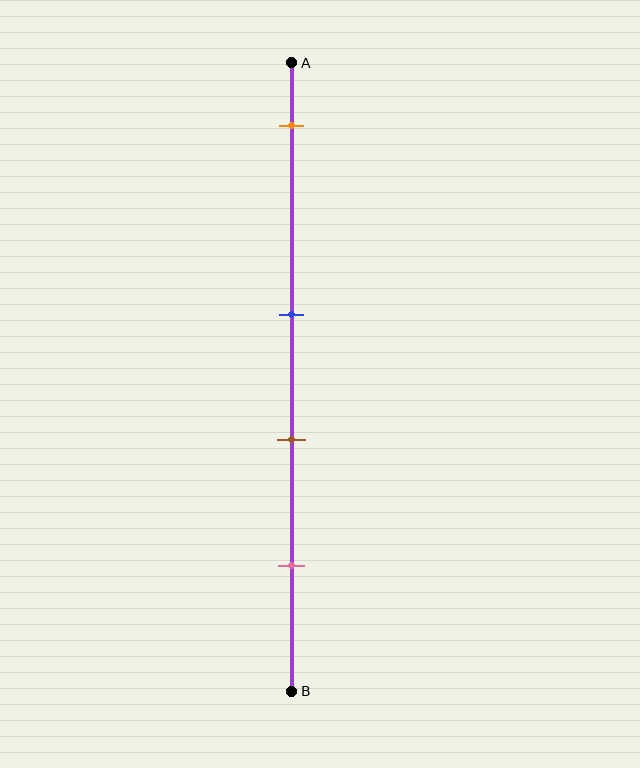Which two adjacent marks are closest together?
The blue and brown marks are the closest adjacent pair.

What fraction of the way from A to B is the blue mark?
The blue mark is approximately 40% (0.4) of the way from A to B.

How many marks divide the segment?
There are 4 marks dividing the segment.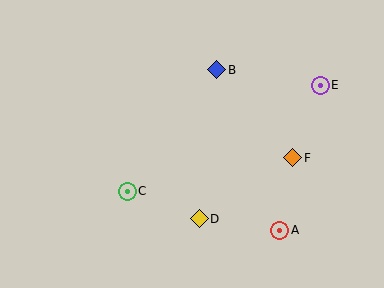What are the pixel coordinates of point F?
Point F is at (293, 158).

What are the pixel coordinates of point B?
Point B is at (217, 70).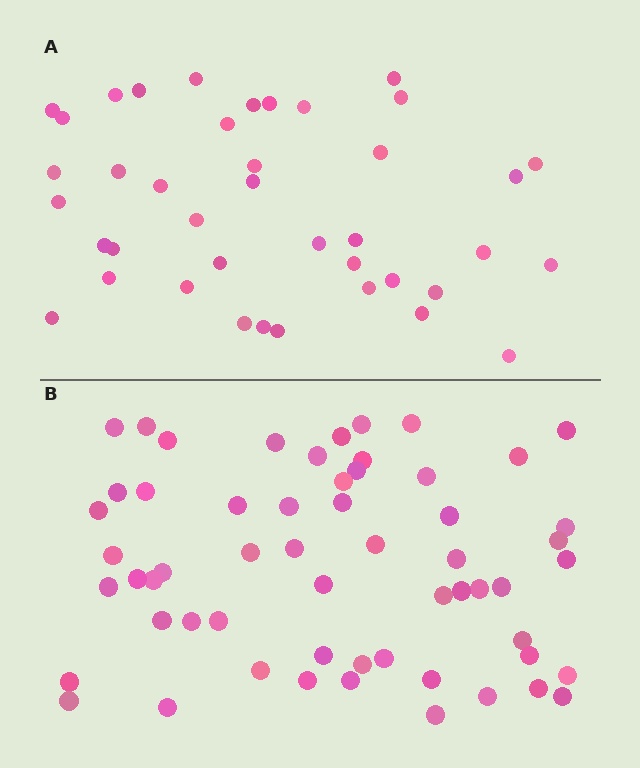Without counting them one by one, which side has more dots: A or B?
Region B (the bottom region) has more dots.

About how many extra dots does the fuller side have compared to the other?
Region B has approximately 20 more dots than region A.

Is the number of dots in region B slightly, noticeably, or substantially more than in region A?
Region B has substantially more. The ratio is roughly 1.4 to 1.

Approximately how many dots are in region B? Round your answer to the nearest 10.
About 60 dots. (The exact count is 58, which rounds to 60.)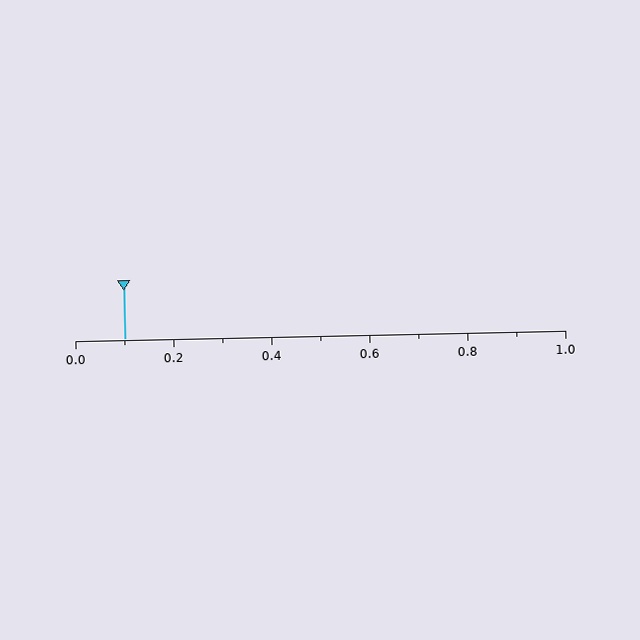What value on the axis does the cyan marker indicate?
The marker indicates approximately 0.1.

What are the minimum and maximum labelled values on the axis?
The axis runs from 0.0 to 1.0.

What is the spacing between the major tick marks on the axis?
The major ticks are spaced 0.2 apart.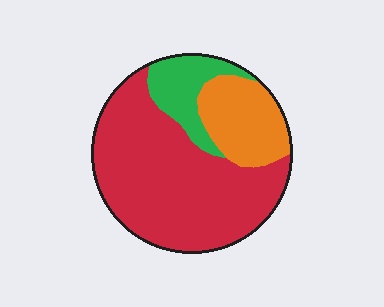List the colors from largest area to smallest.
From largest to smallest: red, orange, green.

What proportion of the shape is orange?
Orange covers around 20% of the shape.